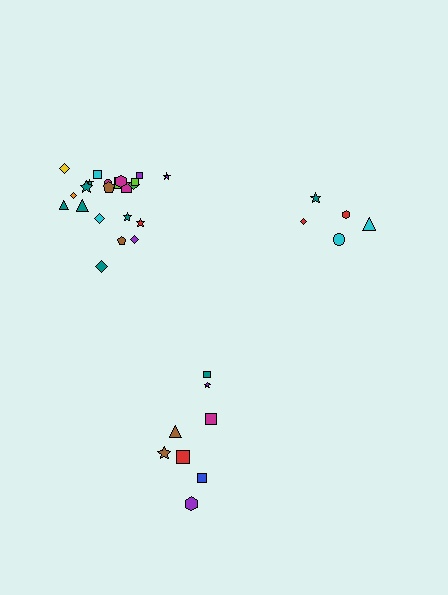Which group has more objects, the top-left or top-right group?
The top-left group.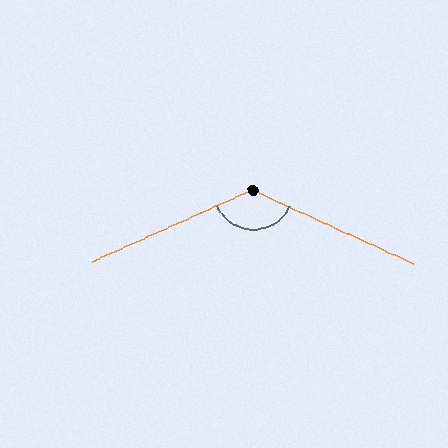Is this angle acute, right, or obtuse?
It is obtuse.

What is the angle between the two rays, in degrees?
Approximately 132 degrees.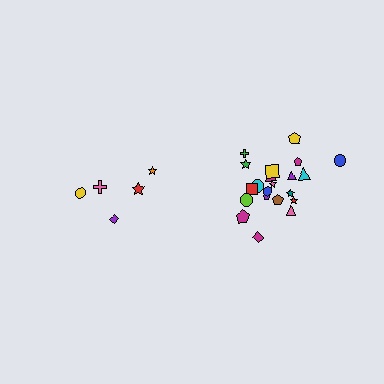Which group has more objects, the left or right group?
The right group.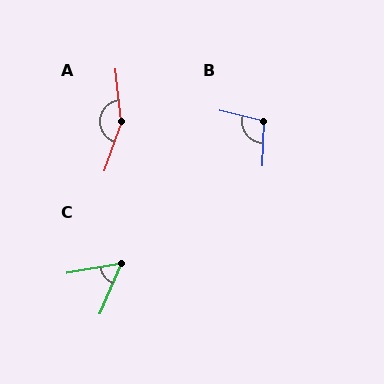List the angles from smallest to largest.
C (57°), B (102°), A (154°).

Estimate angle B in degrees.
Approximately 102 degrees.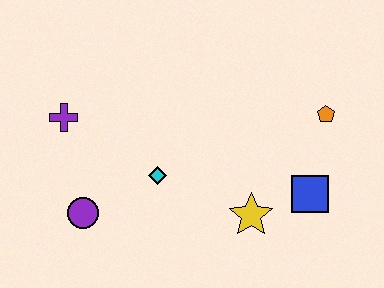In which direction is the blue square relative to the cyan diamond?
The blue square is to the right of the cyan diamond.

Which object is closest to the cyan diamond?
The purple circle is closest to the cyan diamond.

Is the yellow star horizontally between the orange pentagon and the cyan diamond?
Yes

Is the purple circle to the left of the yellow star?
Yes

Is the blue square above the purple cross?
No